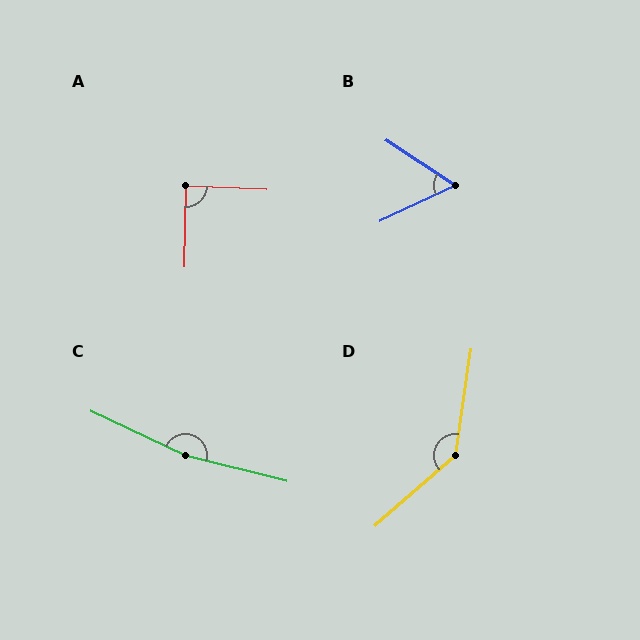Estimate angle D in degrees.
Approximately 139 degrees.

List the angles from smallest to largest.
B (58°), A (89°), D (139°), C (169°).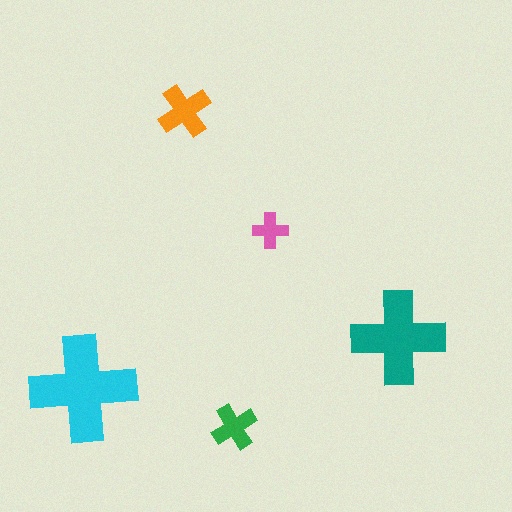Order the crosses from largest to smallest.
the cyan one, the teal one, the orange one, the green one, the pink one.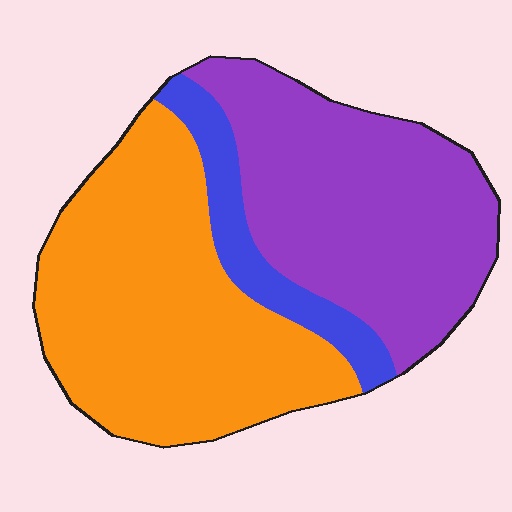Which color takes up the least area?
Blue, at roughly 10%.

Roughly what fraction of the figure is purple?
Purple takes up about two fifths (2/5) of the figure.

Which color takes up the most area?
Orange, at roughly 45%.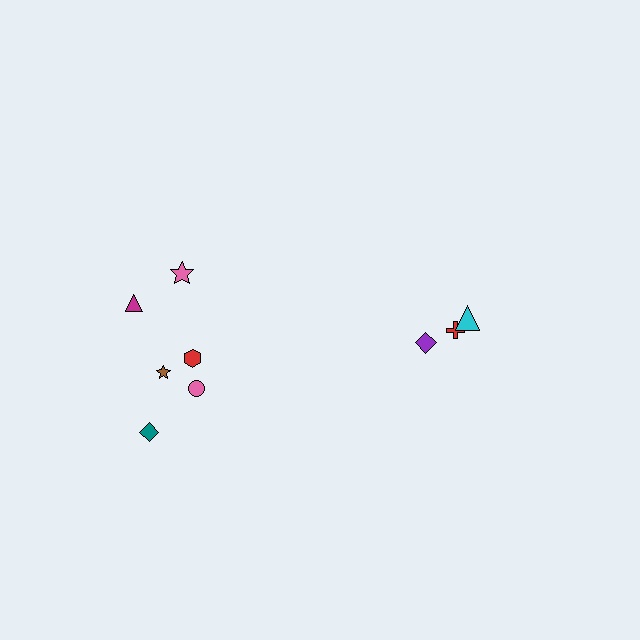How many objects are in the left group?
There are 6 objects.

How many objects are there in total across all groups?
There are 9 objects.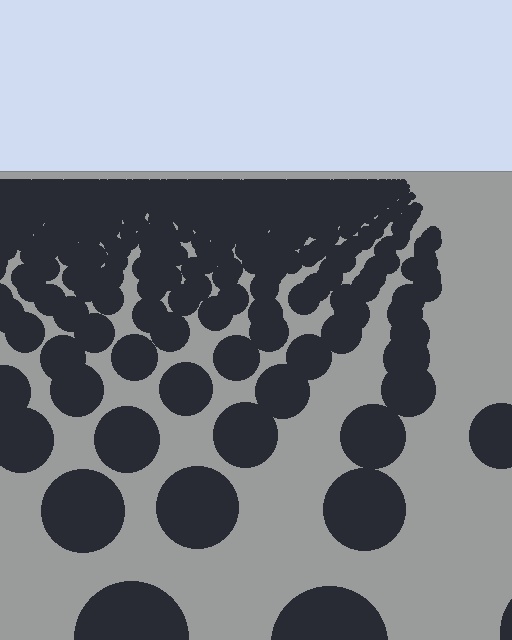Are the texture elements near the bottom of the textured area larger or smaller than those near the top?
Larger. Near the bottom, elements are closer to the viewer and appear at a bigger on-screen size.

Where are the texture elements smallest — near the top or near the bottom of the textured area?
Near the top.